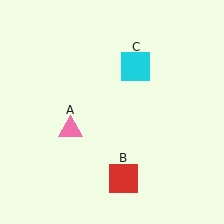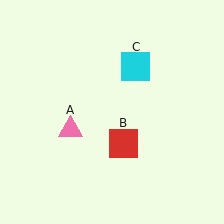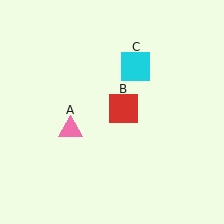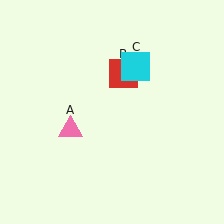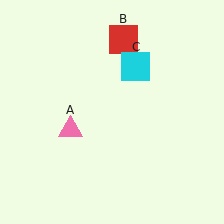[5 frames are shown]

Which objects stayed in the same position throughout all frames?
Pink triangle (object A) and cyan square (object C) remained stationary.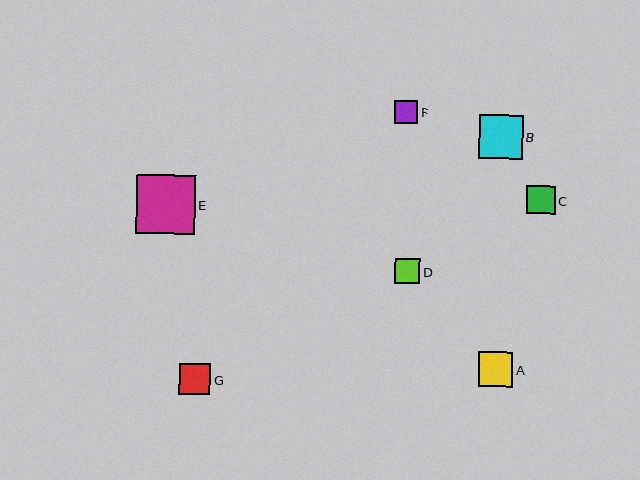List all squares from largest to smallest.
From largest to smallest: E, B, A, G, C, D, F.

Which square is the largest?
Square E is the largest with a size of approximately 58 pixels.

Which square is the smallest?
Square F is the smallest with a size of approximately 23 pixels.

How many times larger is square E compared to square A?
Square E is approximately 1.7 times the size of square A.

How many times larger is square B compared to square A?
Square B is approximately 1.3 times the size of square A.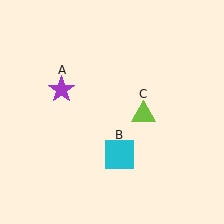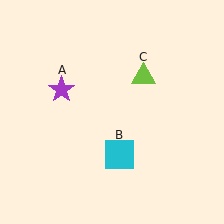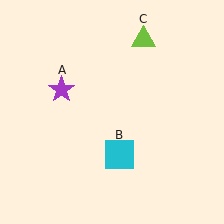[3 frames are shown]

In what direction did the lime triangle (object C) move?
The lime triangle (object C) moved up.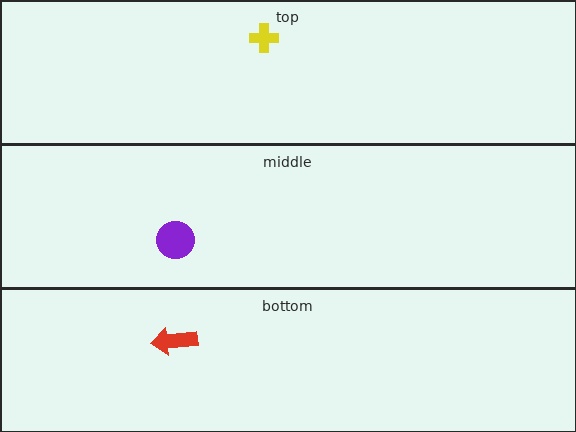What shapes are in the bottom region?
The red arrow.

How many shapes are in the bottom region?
1.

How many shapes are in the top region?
1.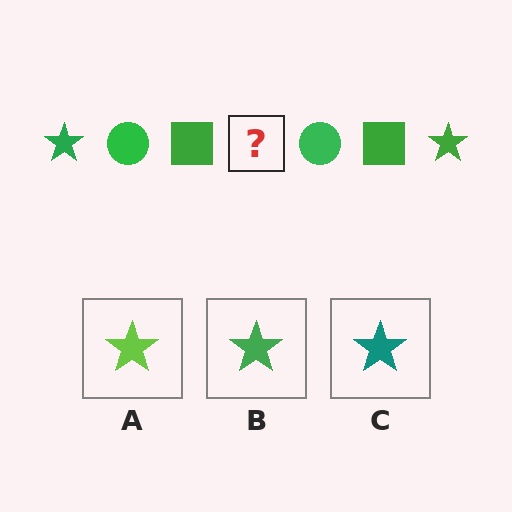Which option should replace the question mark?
Option B.